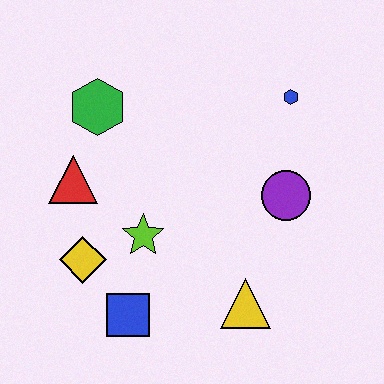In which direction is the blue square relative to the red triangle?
The blue square is below the red triangle.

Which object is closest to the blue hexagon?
The purple circle is closest to the blue hexagon.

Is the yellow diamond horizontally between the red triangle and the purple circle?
Yes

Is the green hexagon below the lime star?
No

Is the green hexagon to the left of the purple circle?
Yes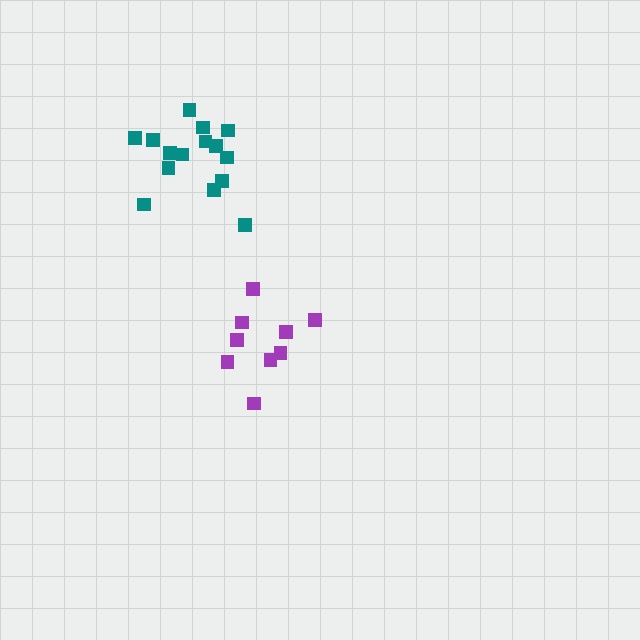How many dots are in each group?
Group 1: 9 dots, Group 2: 15 dots (24 total).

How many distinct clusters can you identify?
There are 2 distinct clusters.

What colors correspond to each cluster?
The clusters are colored: purple, teal.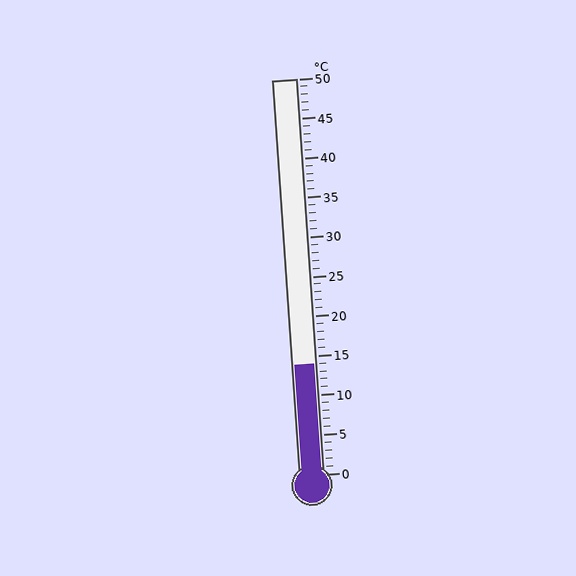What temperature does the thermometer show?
The thermometer shows approximately 14°C.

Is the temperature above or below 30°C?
The temperature is below 30°C.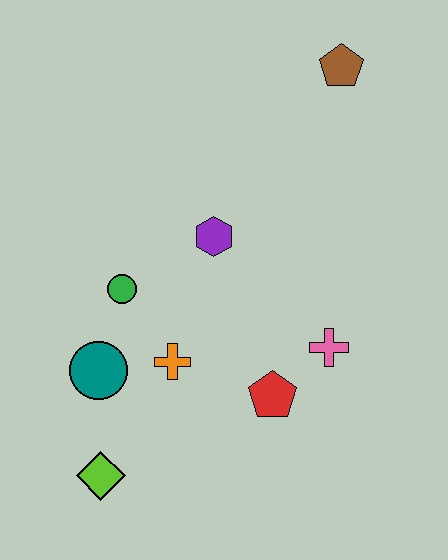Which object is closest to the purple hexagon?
The green circle is closest to the purple hexagon.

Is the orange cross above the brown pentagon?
No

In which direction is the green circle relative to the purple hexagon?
The green circle is to the left of the purple hexagon.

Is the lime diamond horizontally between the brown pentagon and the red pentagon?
No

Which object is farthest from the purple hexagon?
The lime diamond is farthest from the purple hexagon.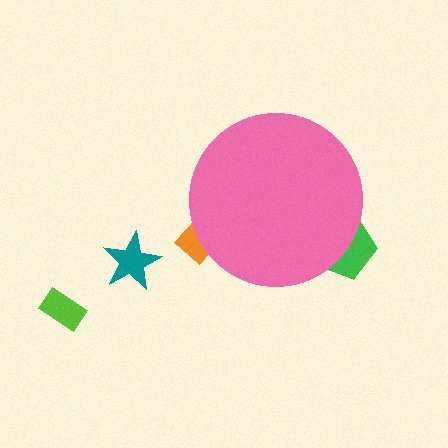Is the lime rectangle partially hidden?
No, the lime rectangle is fully visible.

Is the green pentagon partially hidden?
Yes, the green pentagon is partially hidden behind the pink circle.